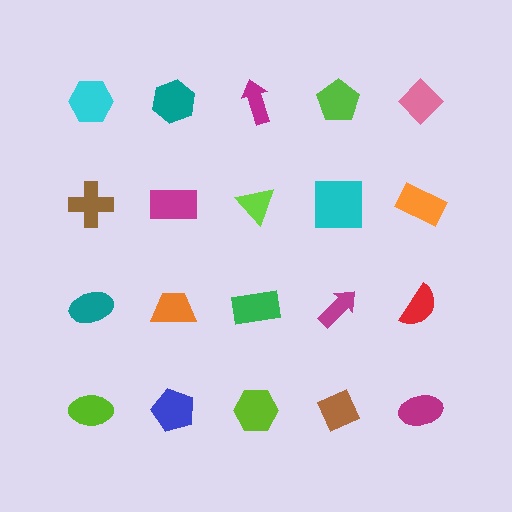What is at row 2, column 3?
A lime triangle.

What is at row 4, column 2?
A blue pentagon.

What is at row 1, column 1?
A cyan hexagon.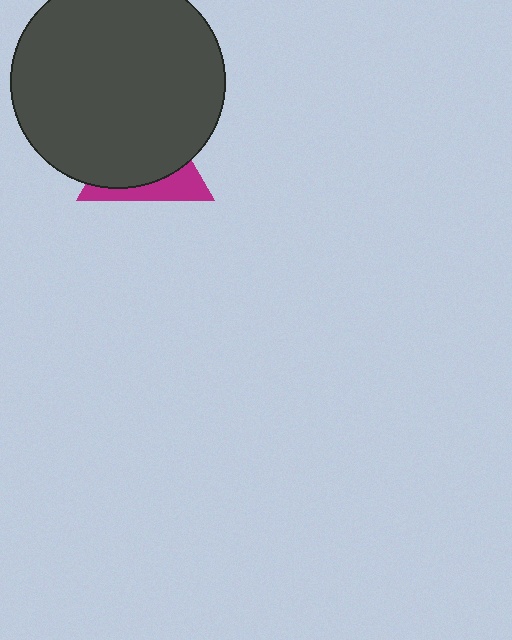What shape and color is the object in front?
The object in front is a dark gray circle.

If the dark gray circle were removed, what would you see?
You would see the complete magenta triangle.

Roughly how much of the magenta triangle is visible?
A small part of it is visible (roughly 31%).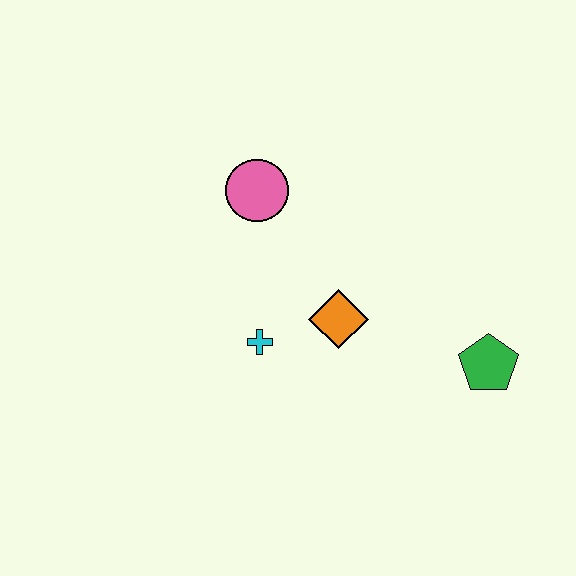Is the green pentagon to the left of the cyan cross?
No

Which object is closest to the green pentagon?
The orange diamond is closest to the green pentagon.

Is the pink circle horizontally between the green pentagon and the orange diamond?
No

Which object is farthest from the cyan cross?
The green pentagon is farthest from the cyan cross.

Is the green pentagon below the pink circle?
Yes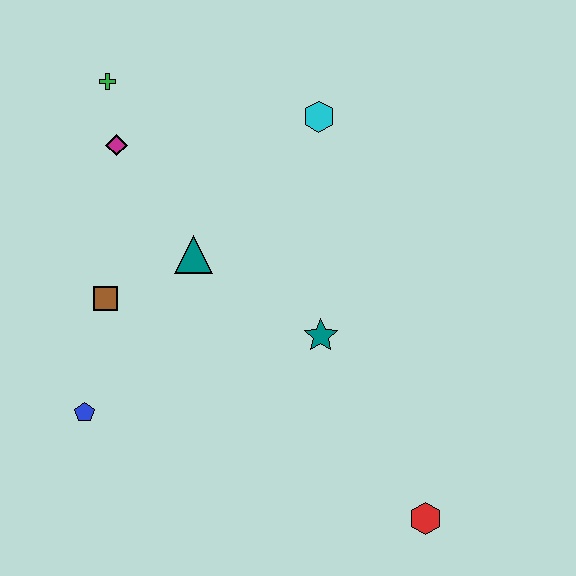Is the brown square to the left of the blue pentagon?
No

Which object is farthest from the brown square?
The red hexagon is farthest from the brown square.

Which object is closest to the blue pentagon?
The brown square is closest to the blue pentagon.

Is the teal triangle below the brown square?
No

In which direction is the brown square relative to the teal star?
The brown square is to the left of the teal star.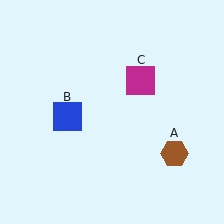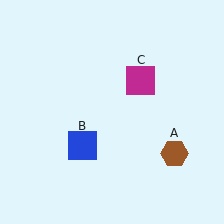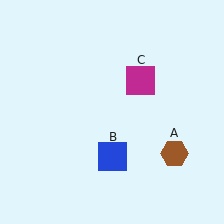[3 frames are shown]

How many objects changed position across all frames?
1 object changed position: blue square (object B).